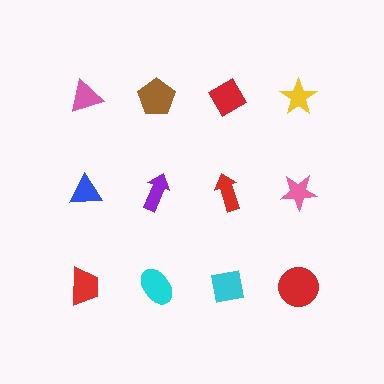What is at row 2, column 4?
A pink star.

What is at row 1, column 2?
A brown pentagon.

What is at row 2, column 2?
A purple arrow.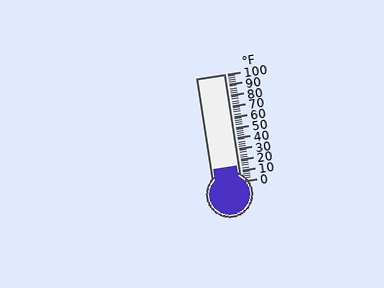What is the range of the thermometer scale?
The thermometer scale ranges from 0°F to 100°F.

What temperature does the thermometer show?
The thermometer shows approximately 14°F.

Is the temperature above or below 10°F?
The temperature is above 10°F.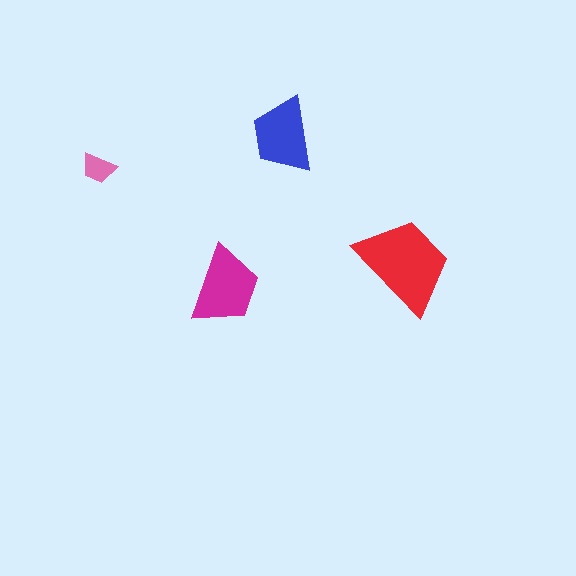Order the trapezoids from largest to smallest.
the red one, the magenta one, the blue one, the pink one.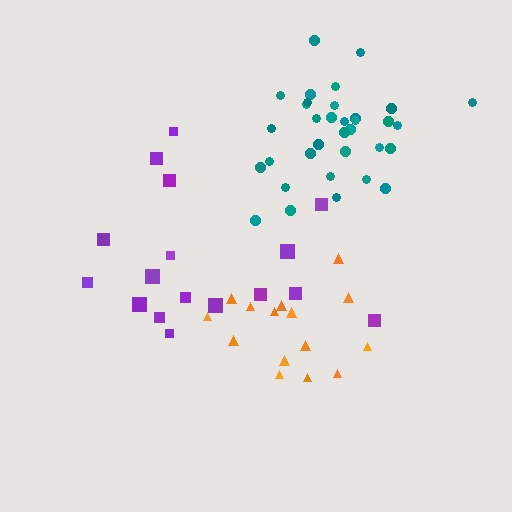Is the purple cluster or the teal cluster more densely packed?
Teal.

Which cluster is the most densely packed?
Teal.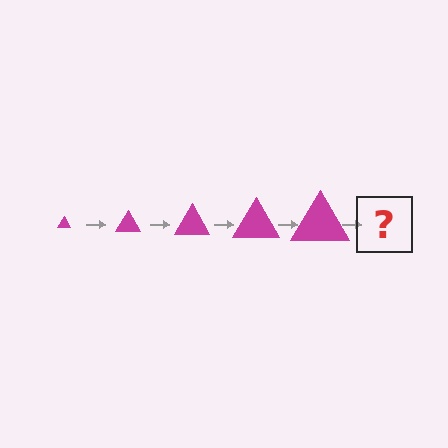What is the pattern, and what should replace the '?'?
The pattern is that the triangle gets progressively larger each step. The '?' should be a magenta triangle, larger than the previous one.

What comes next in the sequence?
The next element should be a magenta triangle, larger than the previous one.